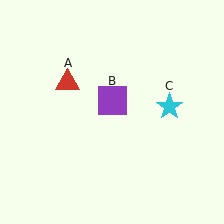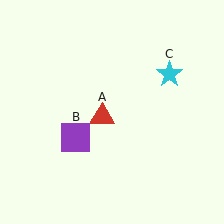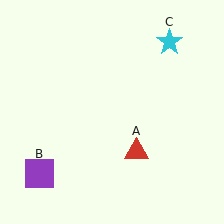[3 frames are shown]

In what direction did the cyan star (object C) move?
The cyan star (object C) moved up.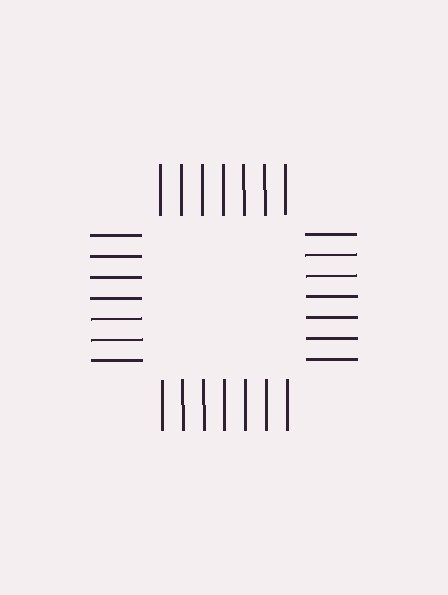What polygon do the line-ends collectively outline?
An illusory square — the line segments terminate on its edges but no continuous stroke is drawn.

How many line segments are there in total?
28 — 7 along each of the 4 edges.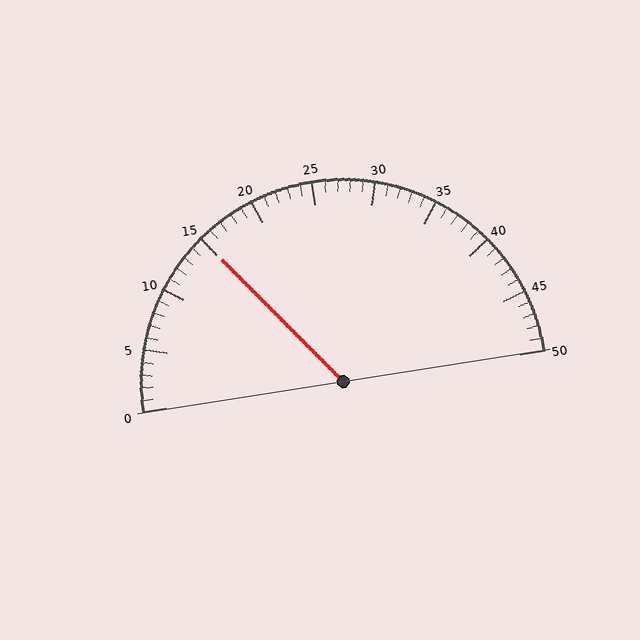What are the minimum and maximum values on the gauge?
The gauge ranges from 0 to 50.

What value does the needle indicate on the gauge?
The needle indicates approximately 15.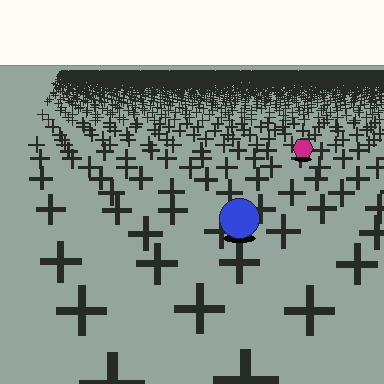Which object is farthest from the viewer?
The magenta hexagon is farthest from the viewer. It appears smaller and the ground texture around it is denser.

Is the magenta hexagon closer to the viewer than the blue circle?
No. The blue circle is closer — you can tell from the texture gradient: the ground texture is coarser near it.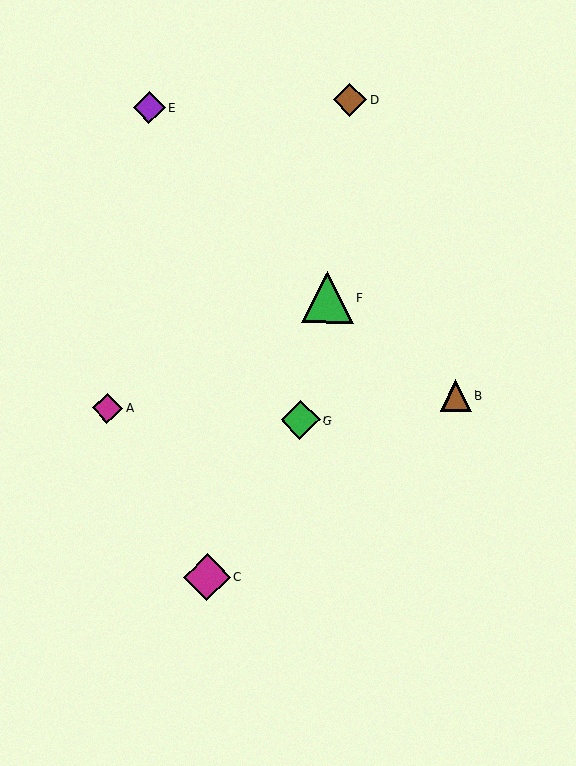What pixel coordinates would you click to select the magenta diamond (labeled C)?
Click at (207, 577) to select the magenta diamond C.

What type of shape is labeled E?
Shape E is a purple diamond.